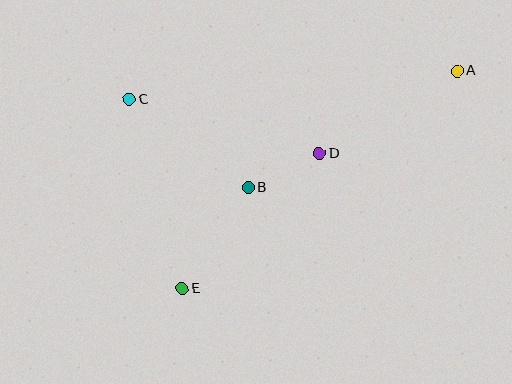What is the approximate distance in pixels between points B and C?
The distance between B and C is approximately 148 pixels.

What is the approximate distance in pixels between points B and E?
The distance between B and E is approximately 121 pixels.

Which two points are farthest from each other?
Points A and E are farthest from each other.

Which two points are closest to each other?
Points B and D are closest to each other.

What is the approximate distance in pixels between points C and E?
The distance between C and E is approximately 197 pixels.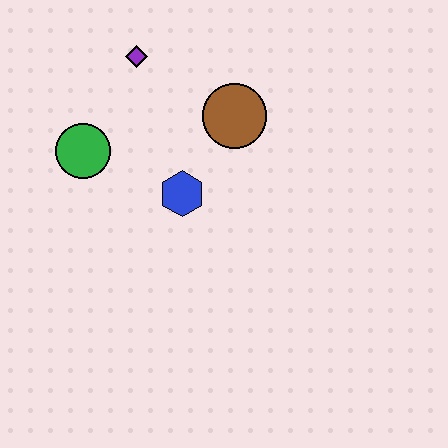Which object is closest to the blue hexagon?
The brown circle is closest to the blue hexagon.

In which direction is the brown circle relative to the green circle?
The brown circle is to the right of the green circle.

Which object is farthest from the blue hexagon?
The purple diamond is farthest from the blue hexagon.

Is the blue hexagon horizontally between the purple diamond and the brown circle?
Yes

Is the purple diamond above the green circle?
Yes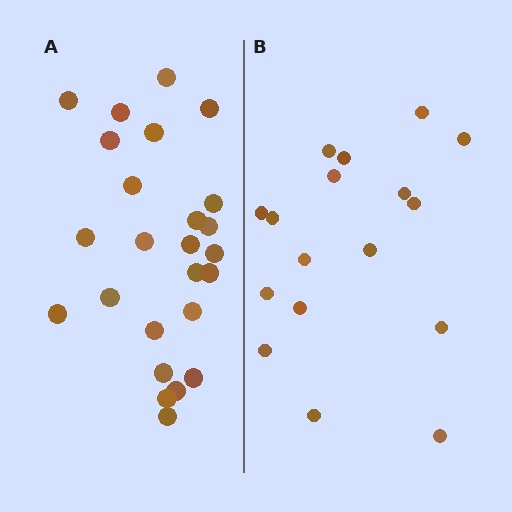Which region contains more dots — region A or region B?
Region A (the left region) has more dots.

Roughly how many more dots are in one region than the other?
Region A has roughly 8 or so more dots than region B.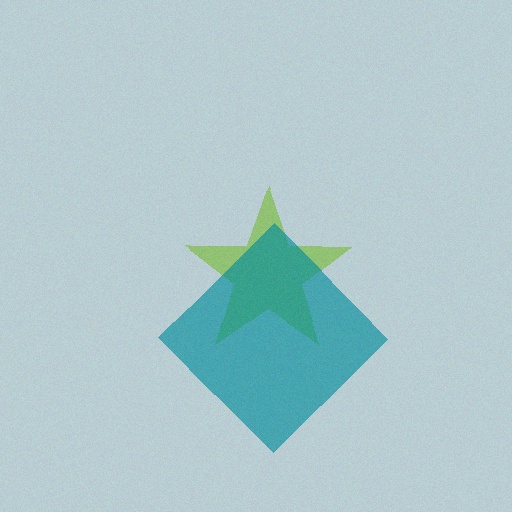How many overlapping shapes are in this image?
There are 2 overlapping shapes in the image.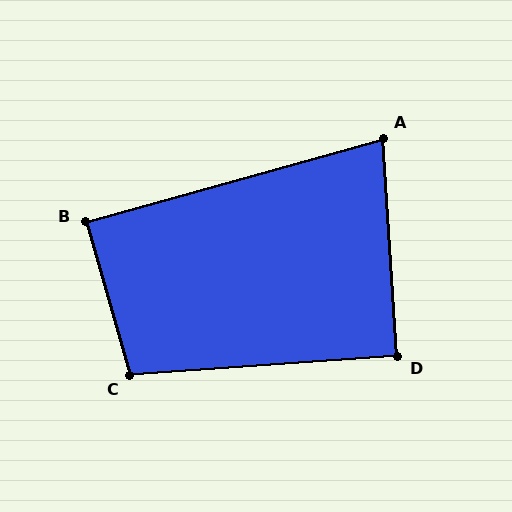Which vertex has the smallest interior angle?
A, at approximately 78 degrees.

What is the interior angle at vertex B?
Approximately 90 degrees (approximately right).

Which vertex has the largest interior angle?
C, at approximately 102 degrees.